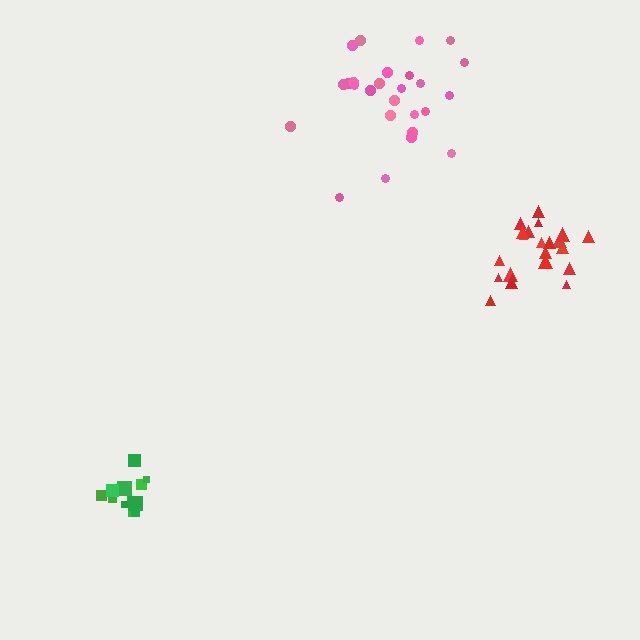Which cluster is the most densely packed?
Red.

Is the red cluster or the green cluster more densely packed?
Red.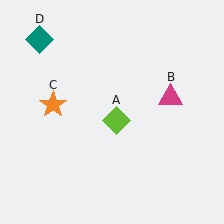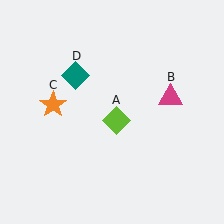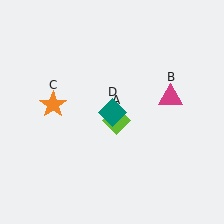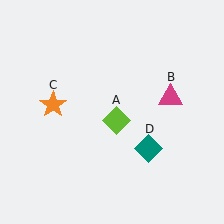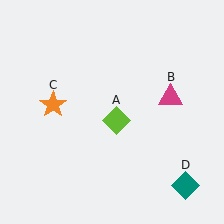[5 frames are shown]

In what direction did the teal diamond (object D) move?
The teal diamond (object D) moved down and to the right.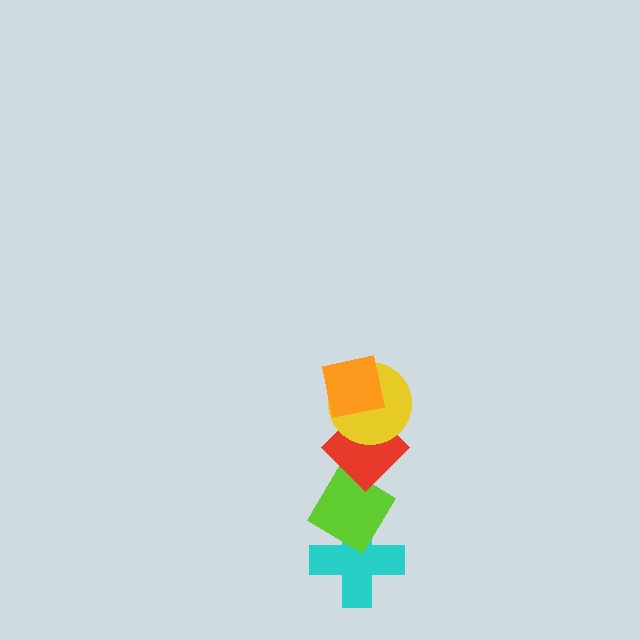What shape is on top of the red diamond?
The yellow circle is on top of the red diamond.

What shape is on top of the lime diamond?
The red diamond is on top of the lime diamond.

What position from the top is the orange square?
The orange square is 1st from the top.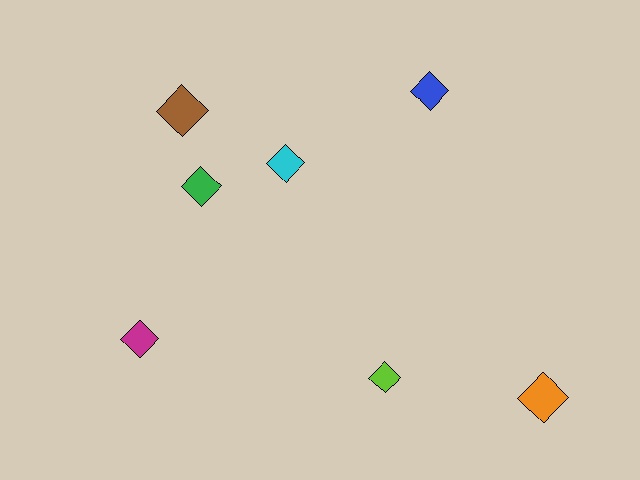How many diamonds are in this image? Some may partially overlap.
There are 7 diamonds.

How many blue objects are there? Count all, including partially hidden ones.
There is 1 blue object.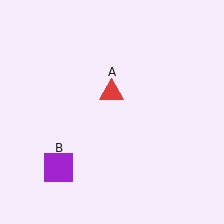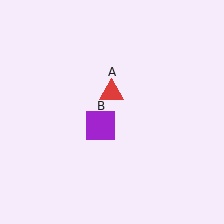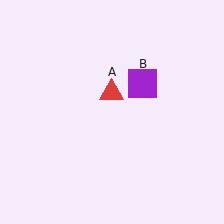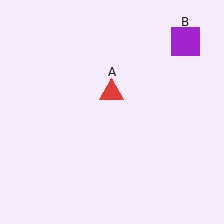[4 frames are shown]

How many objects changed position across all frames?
1 object changed position: purple square (object B).